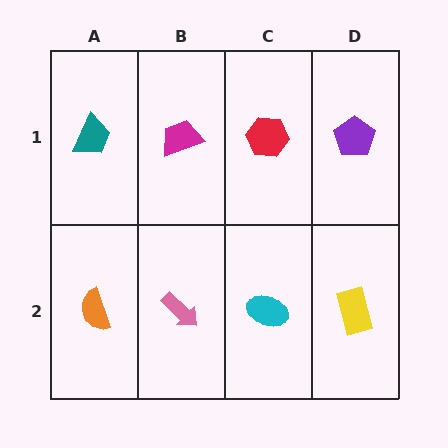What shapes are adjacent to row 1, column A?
An orange semicircle (row 2, column A), a magenta trapezoid (row 1, column B).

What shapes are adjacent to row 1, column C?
A cyan ellipse (row 2, column C), a magenta trapezoid (row 1, column B), a purple pentagon (row 1, column D).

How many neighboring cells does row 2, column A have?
2.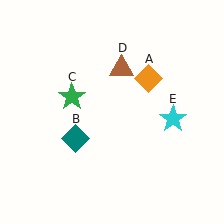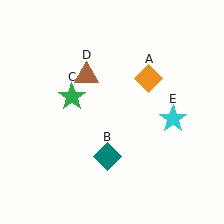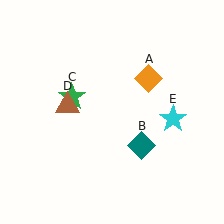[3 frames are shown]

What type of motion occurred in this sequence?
The teal diamond (object B), brown triangle (object D) rotated counterclockwise around the center of the scene.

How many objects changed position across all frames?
2 objects changed position: teal diamond (object B), brown triangle (object D).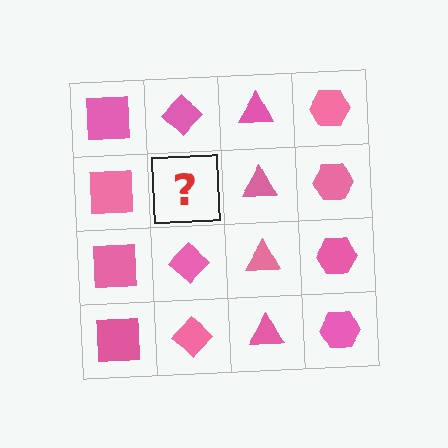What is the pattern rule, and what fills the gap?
The rule is that each column has a consistent shape. The gap should be filled with a pink diamond.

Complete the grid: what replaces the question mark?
The question mark should be replaced with a pink diamond.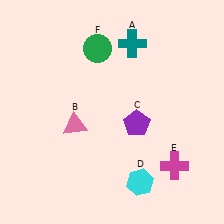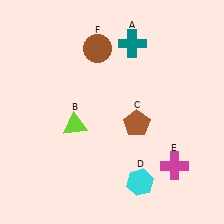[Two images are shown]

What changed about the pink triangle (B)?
In Image 1, B is pink. In Image 2, it changed to lime.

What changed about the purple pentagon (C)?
In Image 1, C is purple. In Image 2, it changed to brown.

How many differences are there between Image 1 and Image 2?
There are 3 differences between the two images.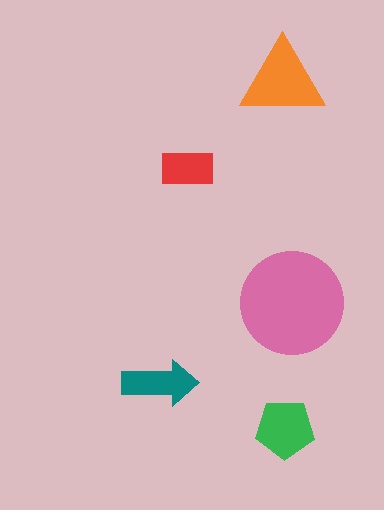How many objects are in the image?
There are 5 objects in the image.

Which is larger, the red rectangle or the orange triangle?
The orange triangle.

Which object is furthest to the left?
The teal arrow is leftmost.